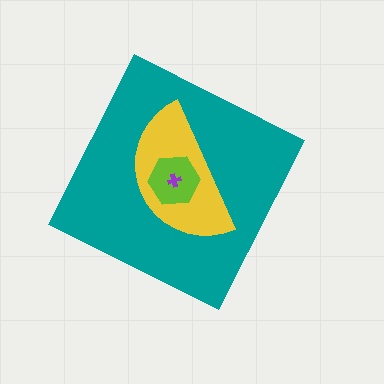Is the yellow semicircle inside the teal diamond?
Yes.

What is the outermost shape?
The teal diamond.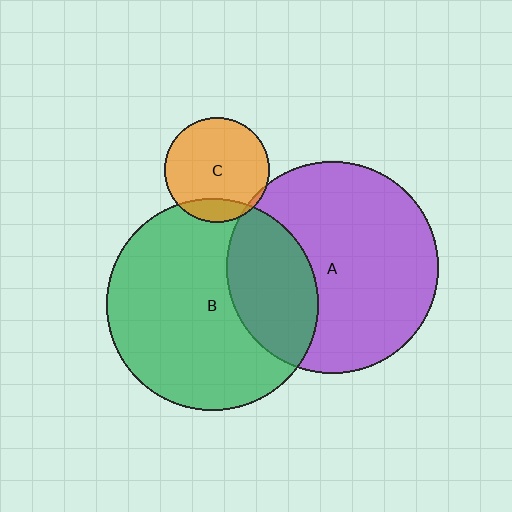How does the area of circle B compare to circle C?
Approximately 4.0 times.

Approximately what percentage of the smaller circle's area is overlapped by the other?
Approximately 30%.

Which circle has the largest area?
Circle A (purple).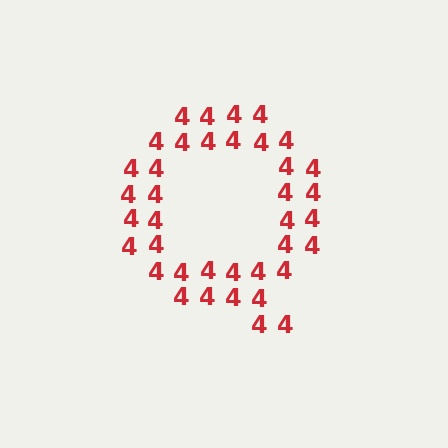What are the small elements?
The small elements are digit 4's.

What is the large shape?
The large shape is the letter Q.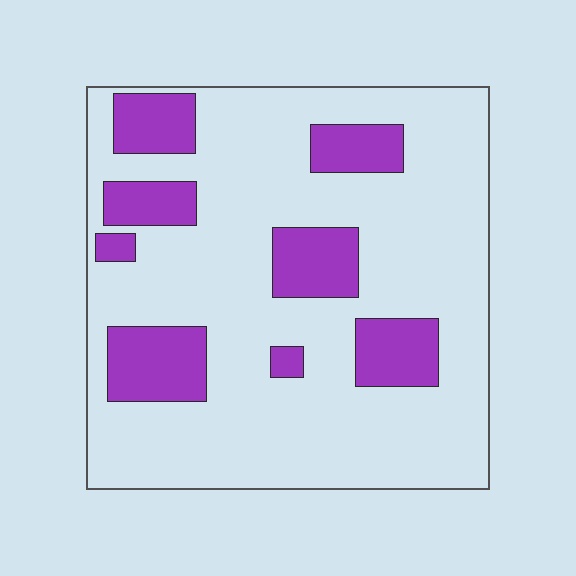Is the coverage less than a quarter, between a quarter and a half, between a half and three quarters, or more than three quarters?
Less than a quarter.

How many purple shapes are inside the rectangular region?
8.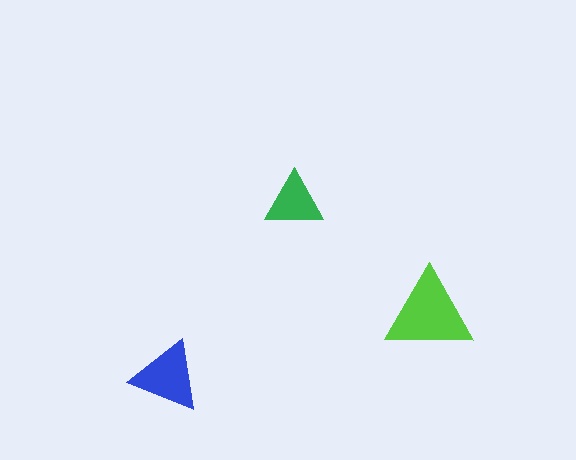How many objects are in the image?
There are 3 objects in the image.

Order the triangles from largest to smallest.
the lime one, the blue one, the green one.